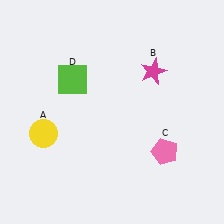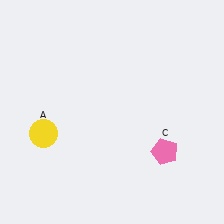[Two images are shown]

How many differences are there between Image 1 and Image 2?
There are 2 differences between the two images.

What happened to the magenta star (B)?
The magenta star (B) was removed in Image 2. It was in the top-right area of Image 1.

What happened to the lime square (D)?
The lime square (D) was removed in Image 2. It was in the top-left area of Image 1.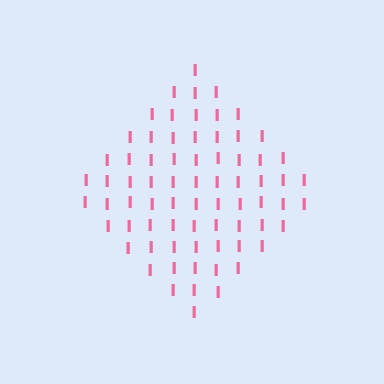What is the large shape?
The large shape is a diamond.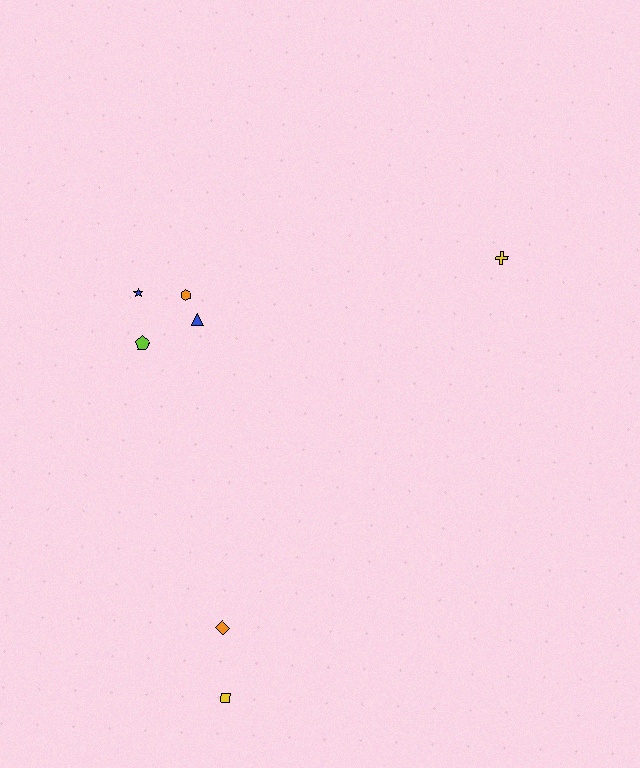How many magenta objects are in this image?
There are no magenta objects.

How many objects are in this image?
There are 7 objects.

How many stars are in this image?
There is 1 star.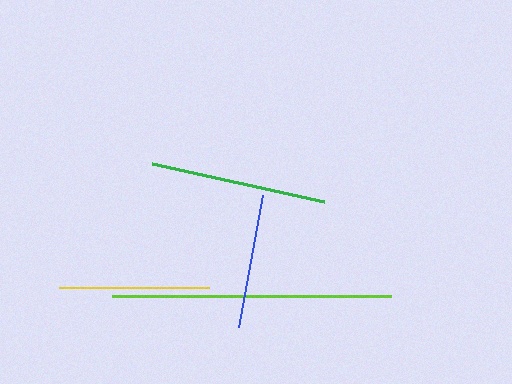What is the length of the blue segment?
The blue segment is approximately 134 pixels long.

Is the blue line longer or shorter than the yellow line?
The yellow line is longer than the blue line.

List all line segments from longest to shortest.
From longest to shortest: lime, green, yellow, blue.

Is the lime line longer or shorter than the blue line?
The lime line is longer than the blue line.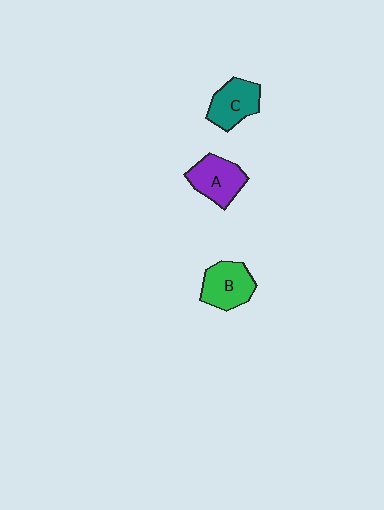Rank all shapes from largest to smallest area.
From largest to smallest: B (green), A (purple), C (teal).